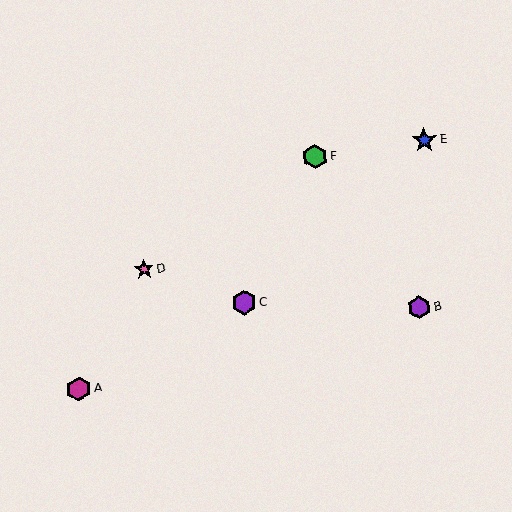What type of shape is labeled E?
Shape E is a blue star.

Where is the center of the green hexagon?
The center of the green hexagon is at (315, 157).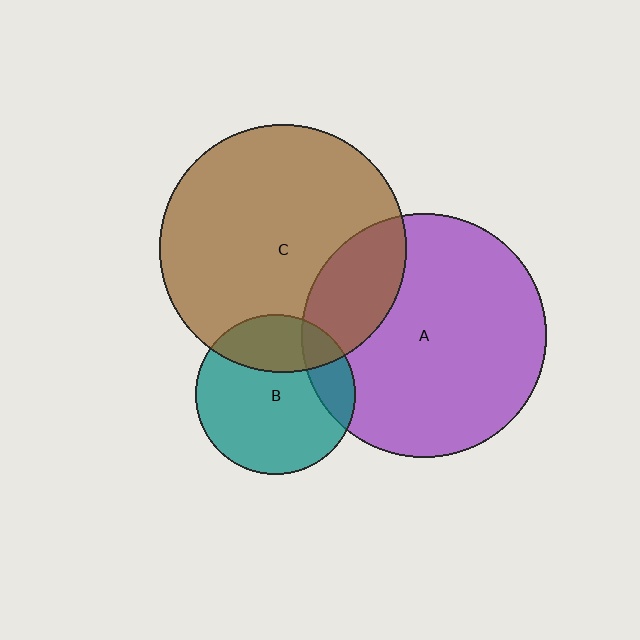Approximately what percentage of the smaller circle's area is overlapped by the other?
Approximately 20%.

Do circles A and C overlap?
Yes.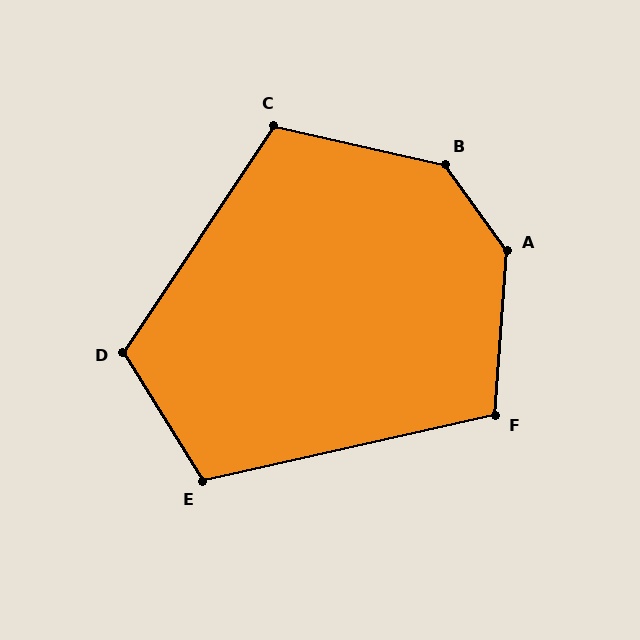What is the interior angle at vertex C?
Approximately 111 degrees (obtuse).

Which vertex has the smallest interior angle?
F, at approximately 107 degrees.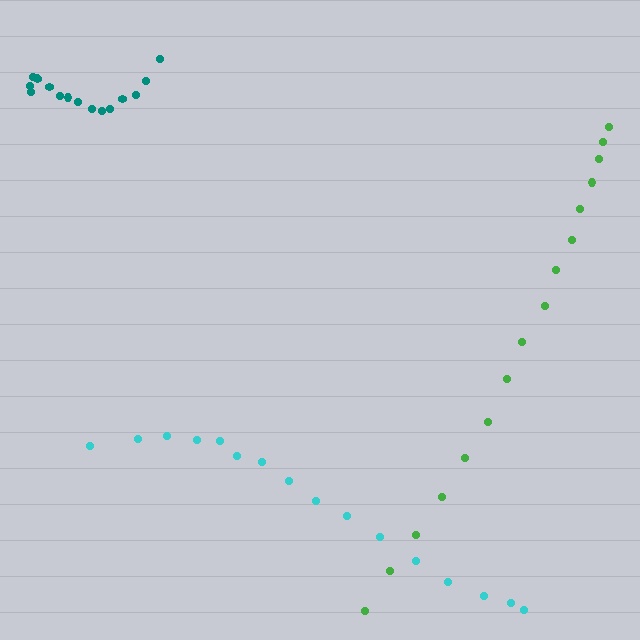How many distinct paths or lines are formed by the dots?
There are 3 distinct paths.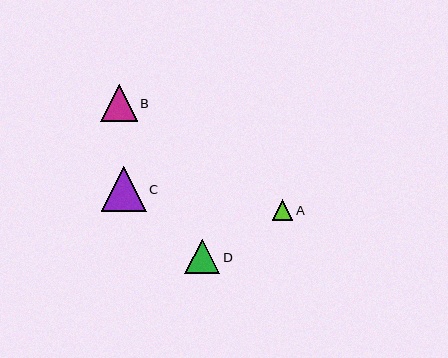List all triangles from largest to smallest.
From largest to smallest: C, B, D, A.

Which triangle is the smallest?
Triangle A is the smallest with a size of approximately 20 pixels.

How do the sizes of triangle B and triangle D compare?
Triangle B and triangle D are approximately the same size.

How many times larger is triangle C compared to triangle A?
Triangle C is approximately 2.2 times the size of triangle A.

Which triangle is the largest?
Triangle C is the largest with a size of approximately 45 pixels.